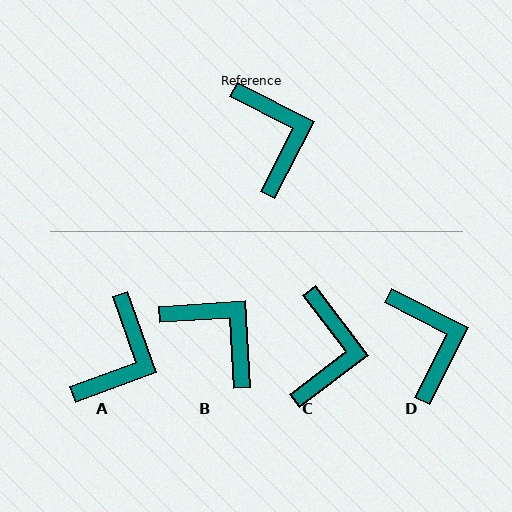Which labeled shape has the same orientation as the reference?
D.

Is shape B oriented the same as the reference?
No, it is off by about 31 degrees.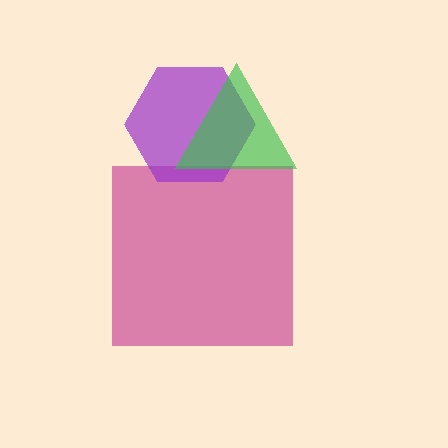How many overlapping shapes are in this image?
There are 3 overlapping shapes in the image.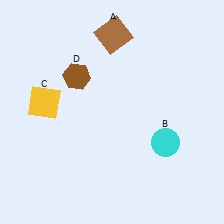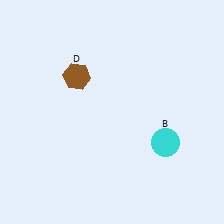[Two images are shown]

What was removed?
The brown square (A), the yellow square (C) were removed in Image 2.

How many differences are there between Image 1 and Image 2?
There are 2 differences between the two images.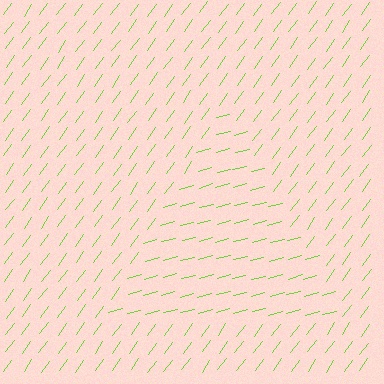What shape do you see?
I see a triangle.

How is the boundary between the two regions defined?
The boundary is defined purely by a change in line orientation (approximately 40 degrees difference). All lines are the same color and thickness.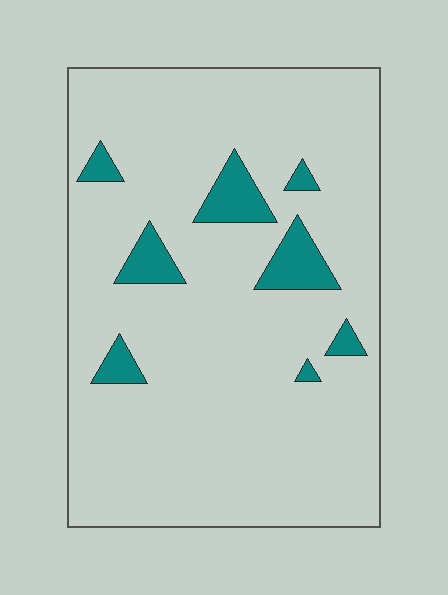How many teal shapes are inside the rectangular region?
8.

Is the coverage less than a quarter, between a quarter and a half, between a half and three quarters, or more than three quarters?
Less than a quarter.